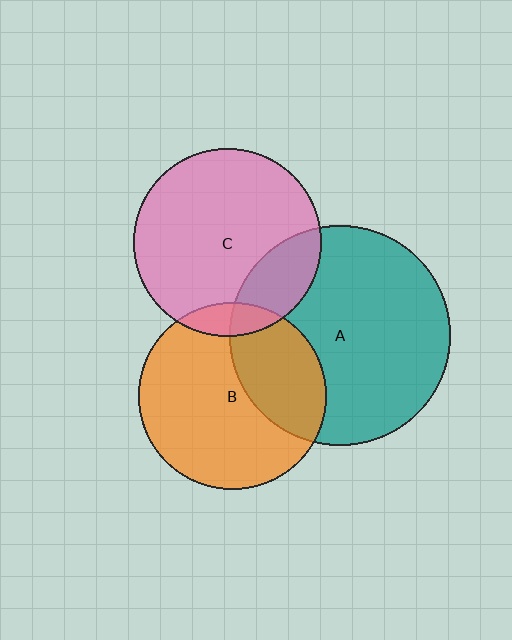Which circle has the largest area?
Circle A (teal).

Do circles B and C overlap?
Yes.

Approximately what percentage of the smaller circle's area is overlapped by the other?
Approximately 10%.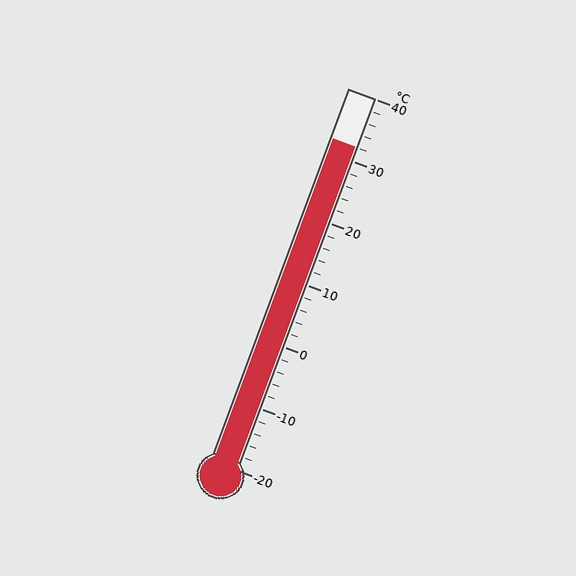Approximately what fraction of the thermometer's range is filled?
The thermometer is filled to approximately 85% of its range.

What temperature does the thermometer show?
The thermometer shows approximately 32°C.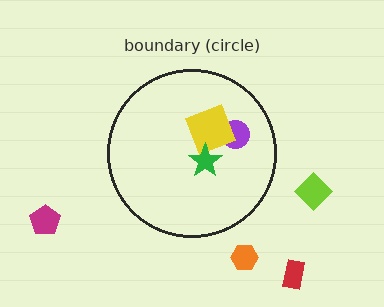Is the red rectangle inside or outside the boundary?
Outside.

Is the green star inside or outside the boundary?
Inside.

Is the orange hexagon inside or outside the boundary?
Outside.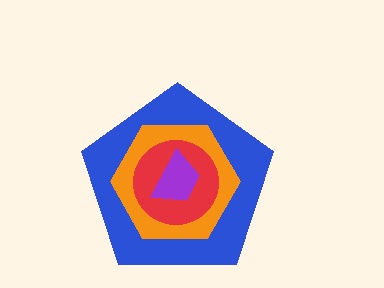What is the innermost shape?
The purple trapezoid.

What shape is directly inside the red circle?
The purple trapezoid.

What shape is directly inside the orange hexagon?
The red circle.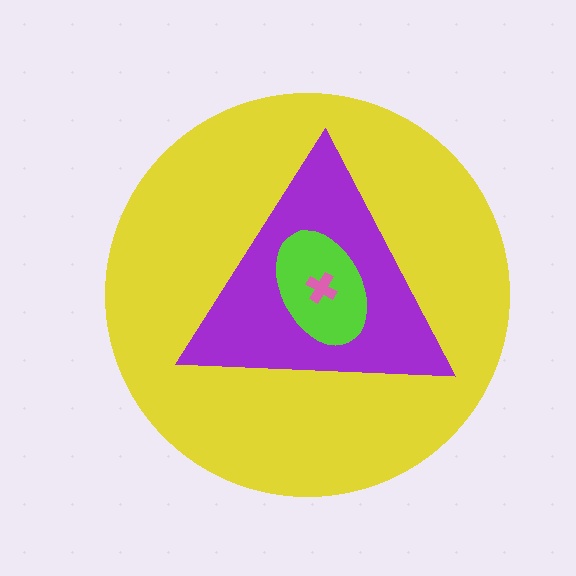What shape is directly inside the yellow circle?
The purple triangle.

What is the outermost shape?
The yellow circle.